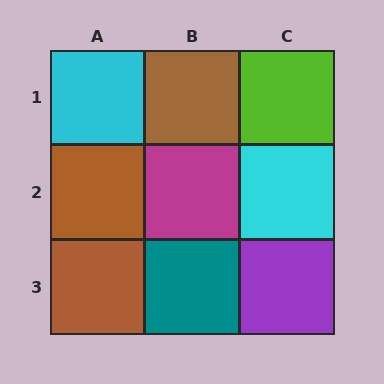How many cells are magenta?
1 cell is magenta.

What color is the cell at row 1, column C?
Lime.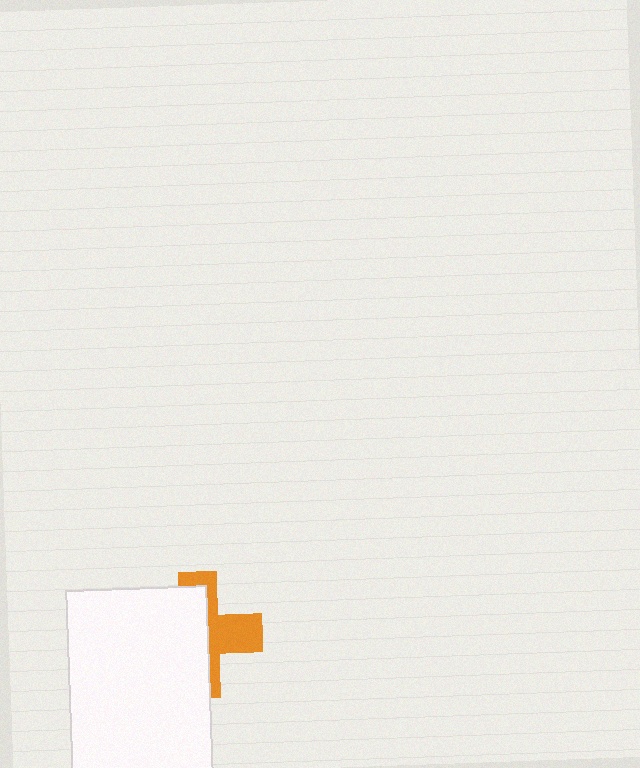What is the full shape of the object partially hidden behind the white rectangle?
The partially hidden object is an orange cross.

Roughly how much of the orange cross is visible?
A small part of it is visible (roughly 41%).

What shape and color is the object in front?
The object in front is a white rectangle.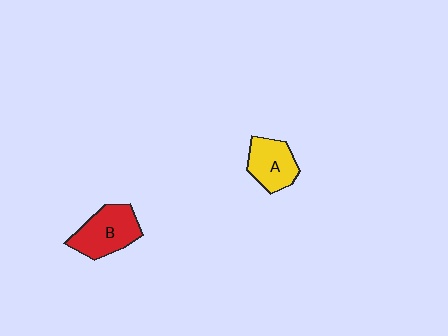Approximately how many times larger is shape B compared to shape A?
Approximately 1.3 times.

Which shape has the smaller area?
Shape A (yellow).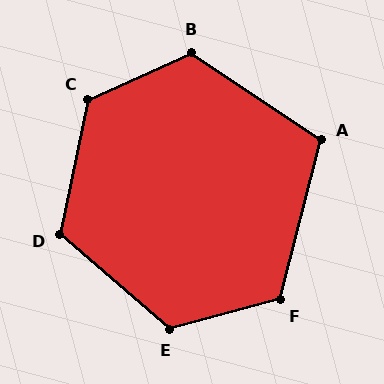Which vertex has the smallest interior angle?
A, at approximately 110 degrees.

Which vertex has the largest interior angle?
C, at approximately 126 degrees.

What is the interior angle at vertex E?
Approximately 124 degrees (obtuse).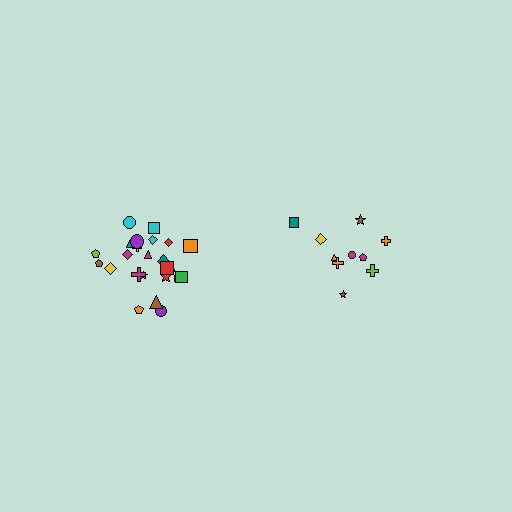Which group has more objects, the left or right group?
The left group.